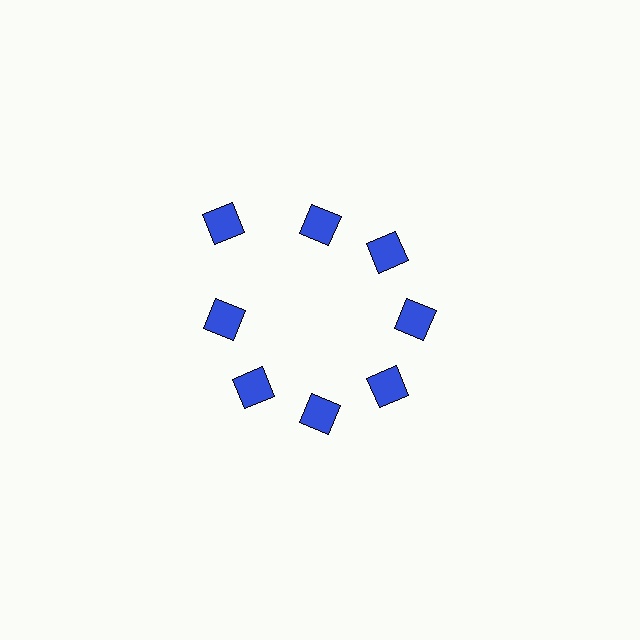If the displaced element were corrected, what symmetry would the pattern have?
It would have 8-fold rotational symmetry — the pattern would map onto itself every 45 degrees.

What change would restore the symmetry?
The symmetry would be restored by moving it inward, back onto the ring so that all 8 diamonds sit at equal angles and equal distance from the center.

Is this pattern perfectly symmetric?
No. The 8 blue diamonds are arranged in a ring, but one element near the 10 o'clock position is pushed outward from the center, breaking the 8-fold rotational symmetry.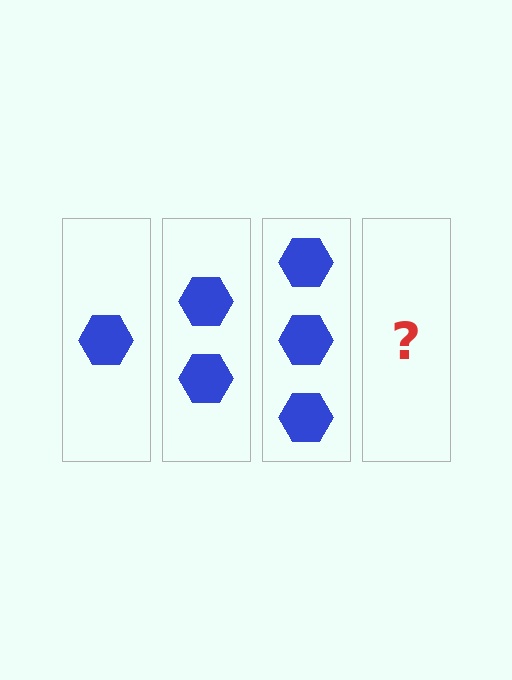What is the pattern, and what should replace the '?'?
The pattern is that each step adds one more hexagon. The '?' should be 4 hexagons.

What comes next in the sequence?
The next element should be 4 hexagons.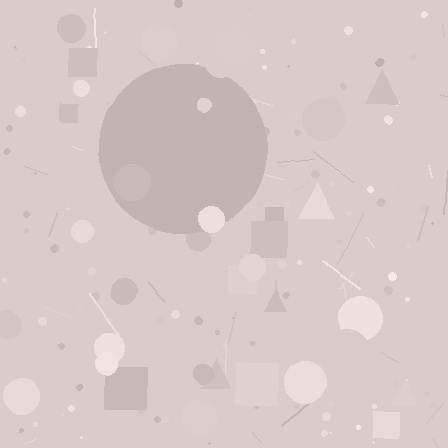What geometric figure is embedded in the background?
A circle is embedded in the background.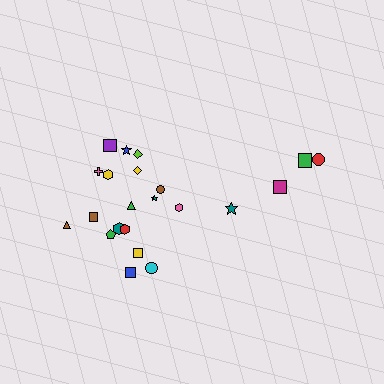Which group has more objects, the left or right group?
The left group.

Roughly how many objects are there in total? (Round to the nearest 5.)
Roughly 20 objects in total.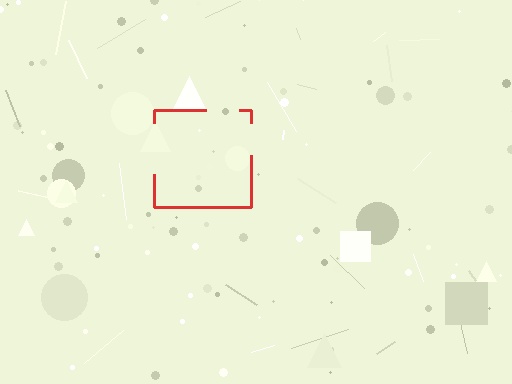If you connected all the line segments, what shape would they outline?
They would outline a square.